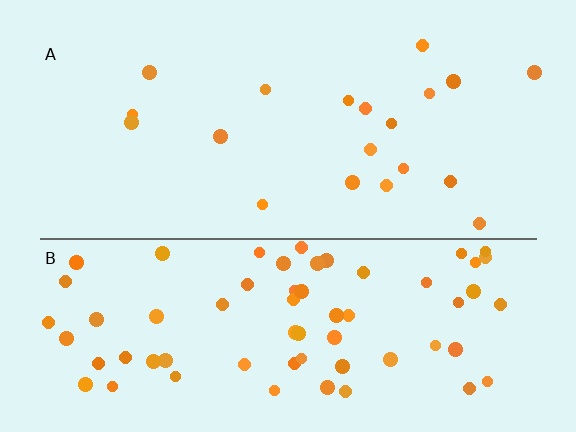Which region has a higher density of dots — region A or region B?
B (the bottom).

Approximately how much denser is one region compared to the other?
Approximately 3.4× — region B over region A.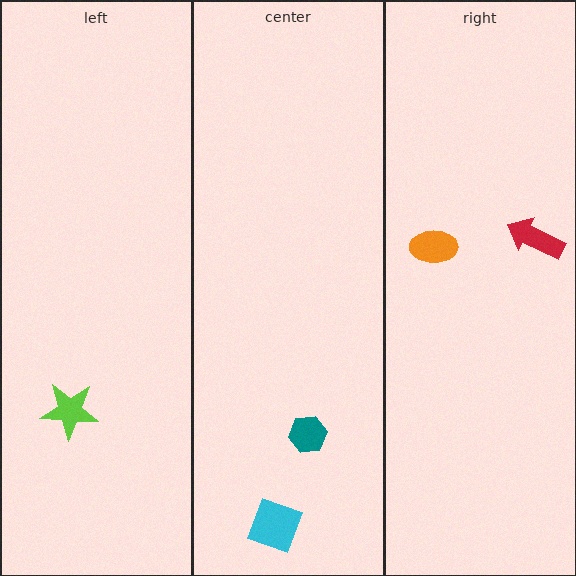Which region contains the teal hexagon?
The center region.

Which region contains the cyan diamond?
The center region.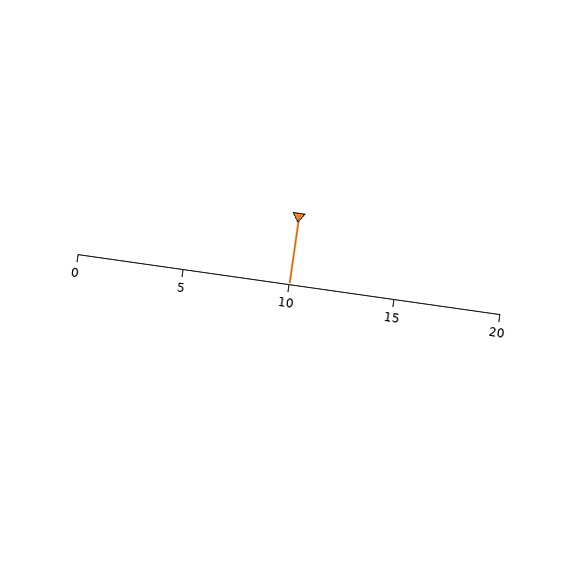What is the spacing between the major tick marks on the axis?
The major ticks are spaced 5 apart.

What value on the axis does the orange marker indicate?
The marker indicates approximately 10.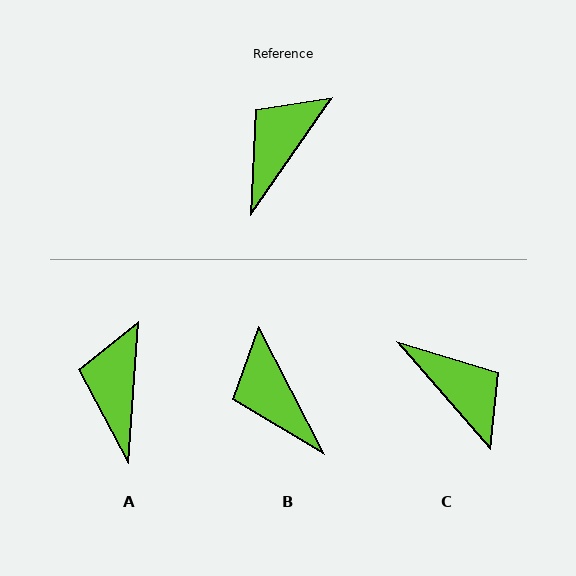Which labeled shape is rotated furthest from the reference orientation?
C, about 104 degrees away.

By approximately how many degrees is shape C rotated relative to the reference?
Approximately 104 degrees clockwise.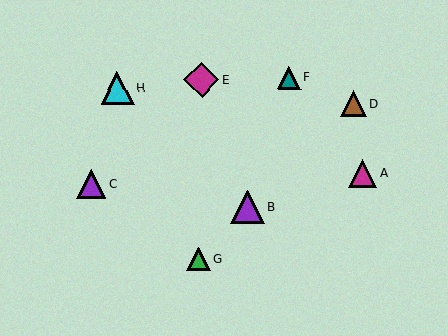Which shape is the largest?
The magenta diamond (labeled E) is the largest.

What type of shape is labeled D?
Shape D is a brown triangle.